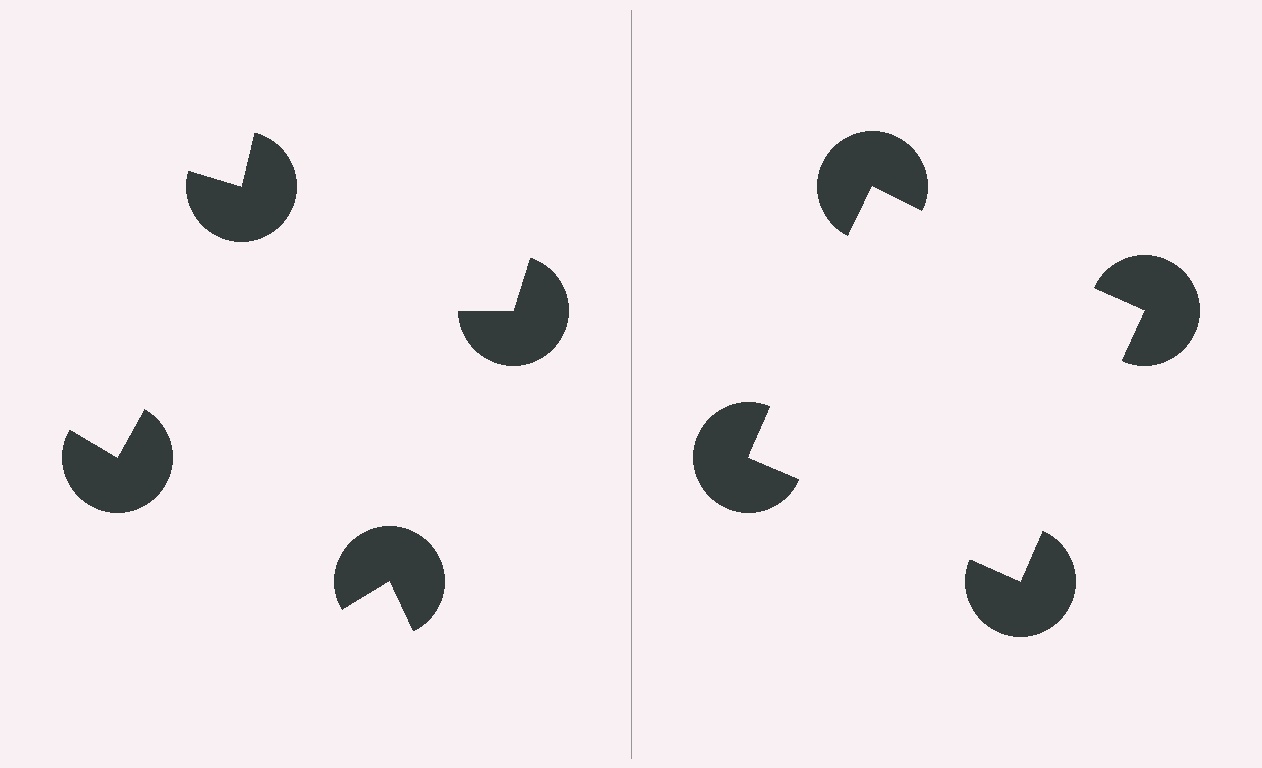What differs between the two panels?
The pac-man discs are positioned identically on both sides; only the wedge orientations differ. On the right they align to a square; on the left they are misaligned.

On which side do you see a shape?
An illusory square appears on the right side. On the left side the wedge cuts are rotated, so no coherent shape forms.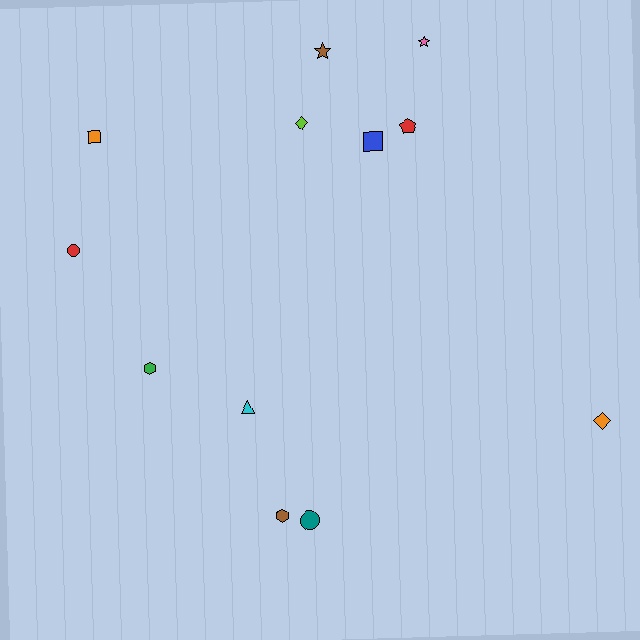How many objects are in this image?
There are 12 objects.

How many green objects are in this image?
There is 1 green object.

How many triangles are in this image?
There is 1 triangle.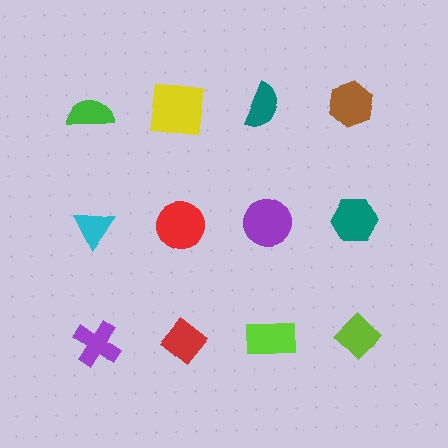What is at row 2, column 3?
A purple circle.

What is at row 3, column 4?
A lime diamond.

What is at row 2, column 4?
A teal hexagon.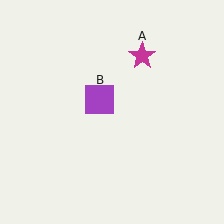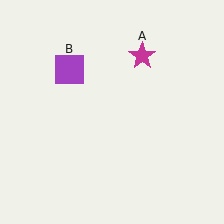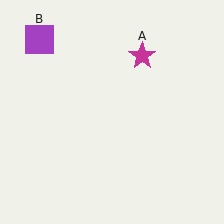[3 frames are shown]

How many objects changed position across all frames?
1 object changed position: purple square (object B).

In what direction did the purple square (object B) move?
The purple square (object B) moved up and to the left.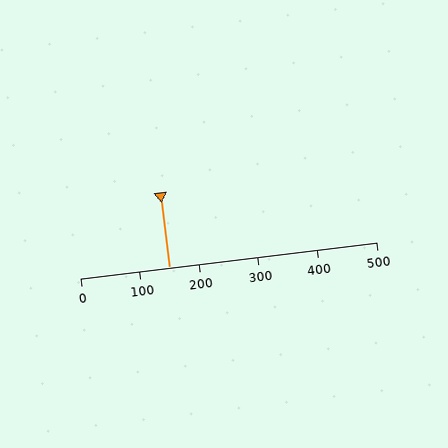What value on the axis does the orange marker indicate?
The marker indicates approximately 150.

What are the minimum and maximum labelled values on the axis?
The axis runs from 0 to 500.